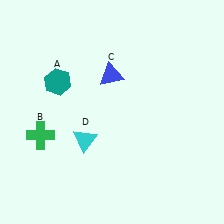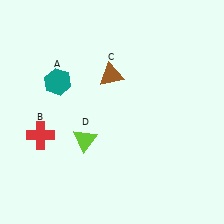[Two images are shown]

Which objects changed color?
B changed from green to red. C changed from blue to brown. D changed from cyan to lime.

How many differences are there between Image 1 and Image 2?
There are 3 differences between the two images.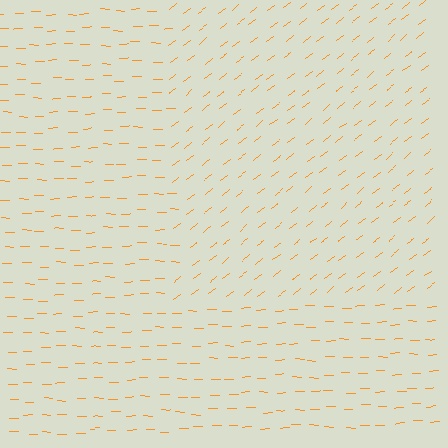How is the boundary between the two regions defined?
The boundary is defined purely by a change in line orientation (approximately 38 degrees difference). All lines are the same color and thickness.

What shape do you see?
I see a rectangle.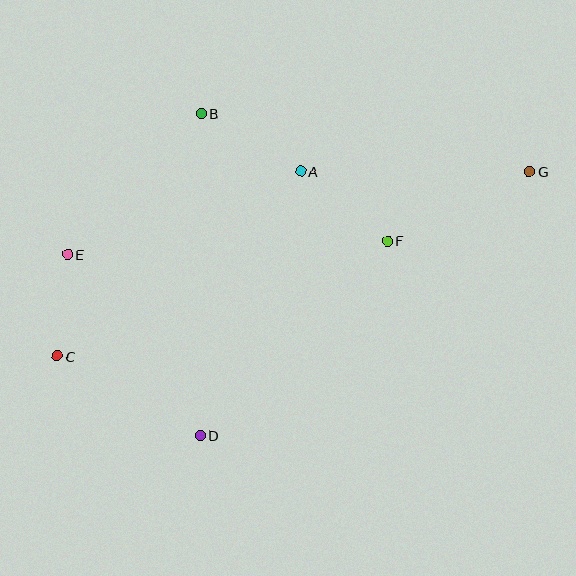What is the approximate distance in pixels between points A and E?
The distance between A and E is approximately 247 pixels.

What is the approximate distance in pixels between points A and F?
The distance between A and F is approximately 111 pixels.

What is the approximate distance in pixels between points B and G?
The distance between B and G is approximately 333 pixels.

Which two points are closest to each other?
Points C and E are closest to each other.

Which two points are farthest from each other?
Points C and G are farthest from each other.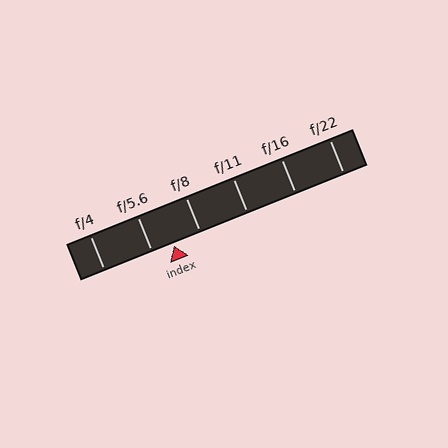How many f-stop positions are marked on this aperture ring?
There are 6 f-stop positions marked.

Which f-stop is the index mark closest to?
The index mark is closest to f/5.6.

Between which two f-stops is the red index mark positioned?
The index mark is between f/5.6 and f/8.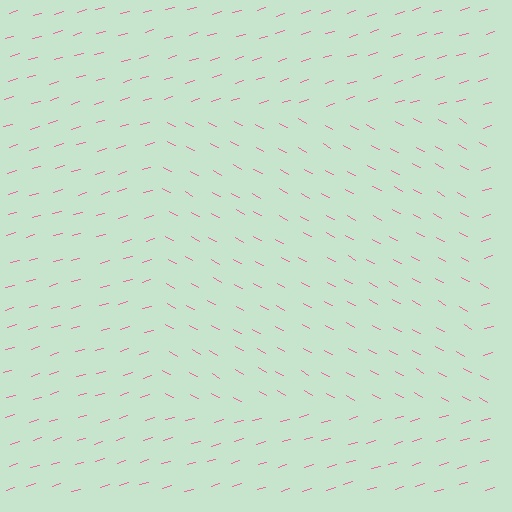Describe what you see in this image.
The image is filled with small pink line segments. A rectangle region in the image has lines oriented differently from the surrounding lines, creating a visible texture boundary.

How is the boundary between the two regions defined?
The boundary is defined purely by a change in line orientation (approximately 45 degrees difference). All lines are the same color and thickness.